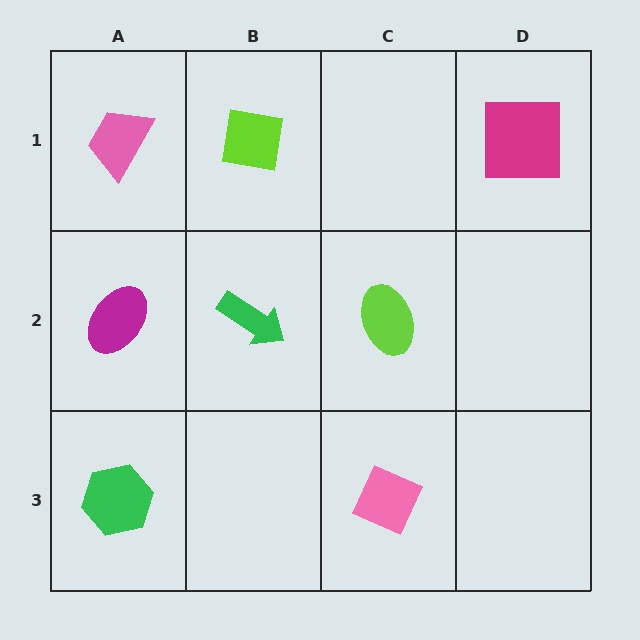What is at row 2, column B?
A green arrow.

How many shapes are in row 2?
3 shapes.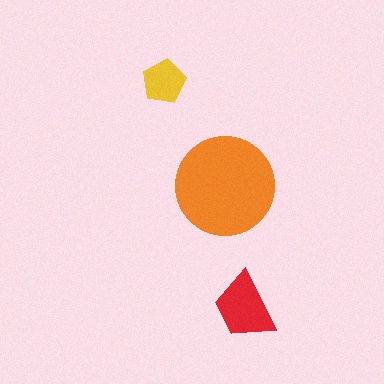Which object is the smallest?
The yellow pentagon.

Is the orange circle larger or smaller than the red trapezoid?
Larger.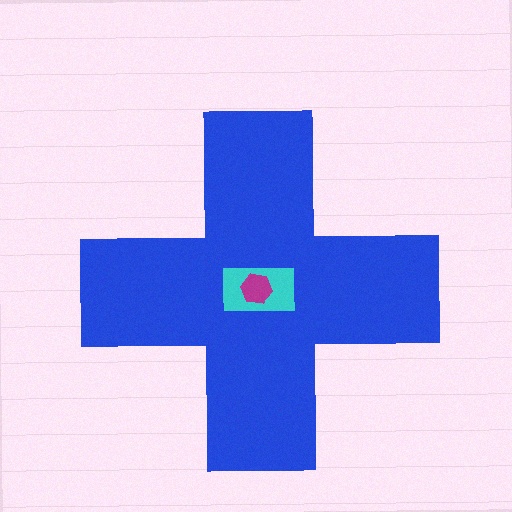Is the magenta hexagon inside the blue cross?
Yes.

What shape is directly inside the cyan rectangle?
The magenta hexagon.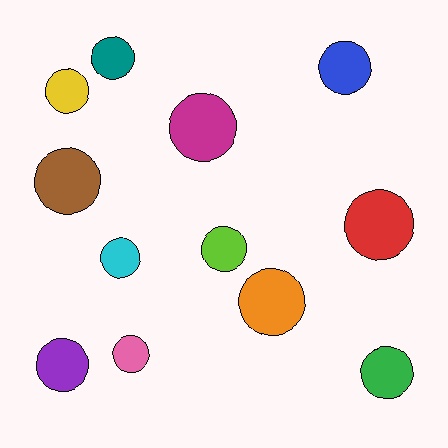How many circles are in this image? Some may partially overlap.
There are 12 circles.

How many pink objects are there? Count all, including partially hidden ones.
There is 1 pink object.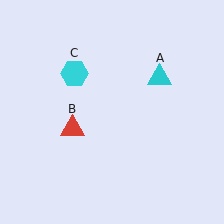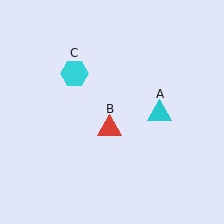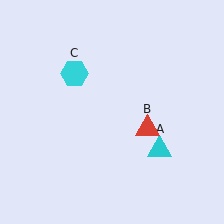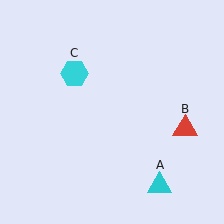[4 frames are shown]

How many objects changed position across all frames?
2 objects changed position: cyan triangle (object A), red triangle (object B).